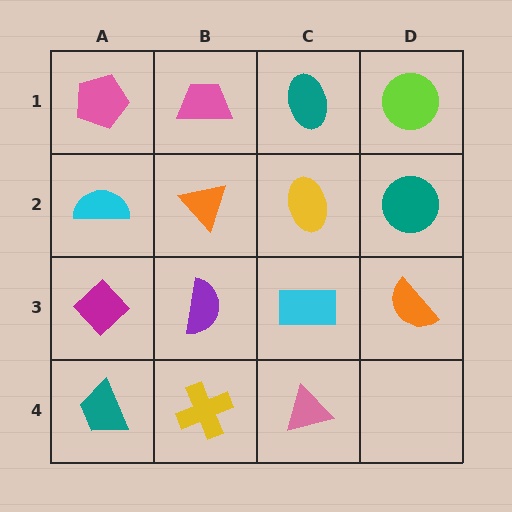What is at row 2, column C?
A yellow ellipse.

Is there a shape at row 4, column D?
No, that cell is empty.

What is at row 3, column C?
A cyan rectangle.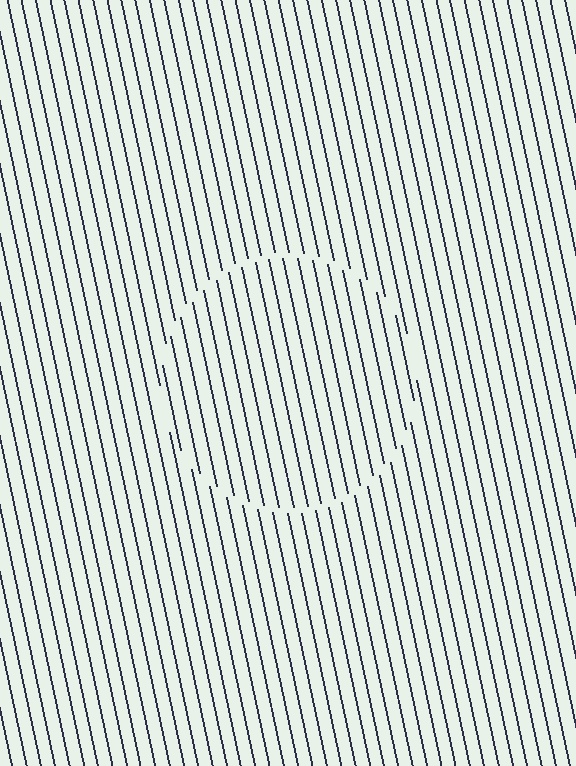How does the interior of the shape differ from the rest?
The interior of the shape contains the same grating, shifted by half a period — the contour is defined by the phase discontinuity where line-ends from the inner and outer gratings abut.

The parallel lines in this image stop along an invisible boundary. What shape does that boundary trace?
An illusory circle. The interior of the shape contains the same grating, shifted by half a period — the contour is defined by the phase discontinuity where line-ends from the inner and outer gratings abut.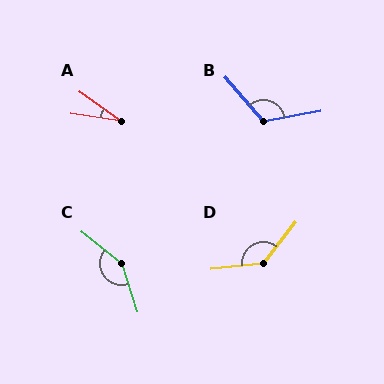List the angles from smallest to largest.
A (26°), B (120°), D (133°), C (146°).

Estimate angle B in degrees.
Approximately 120 degrees.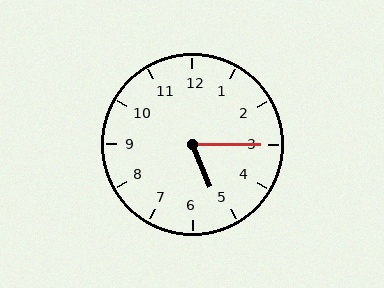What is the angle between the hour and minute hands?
Approximately 68 degrees.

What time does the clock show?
5:15.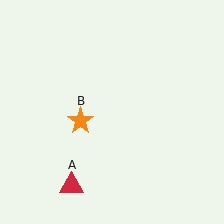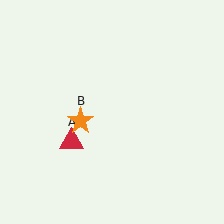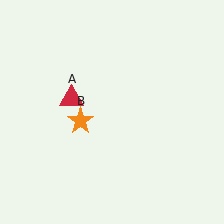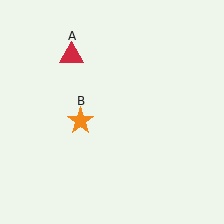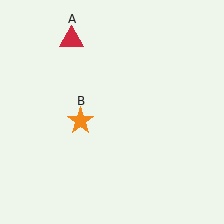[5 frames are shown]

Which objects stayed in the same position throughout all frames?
Orange star (object B) remained stationary.